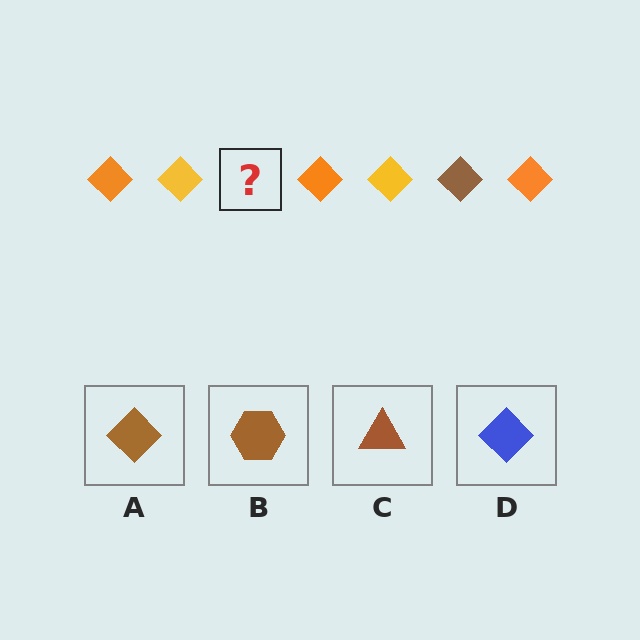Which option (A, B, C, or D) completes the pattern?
A.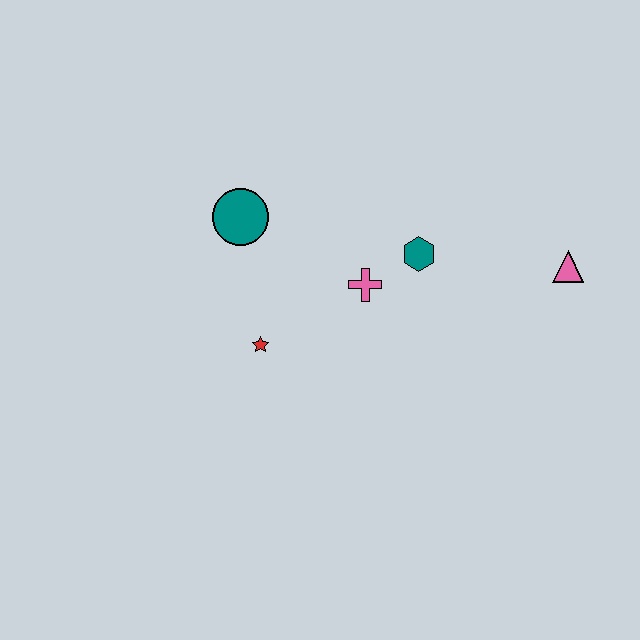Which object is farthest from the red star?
The pink triangle is farthest from the red star.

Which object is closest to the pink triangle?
The teal hexagon is closest to the pink triangle.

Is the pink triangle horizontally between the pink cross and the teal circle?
No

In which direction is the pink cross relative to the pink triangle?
The pink cross is to the left of the pink triangle.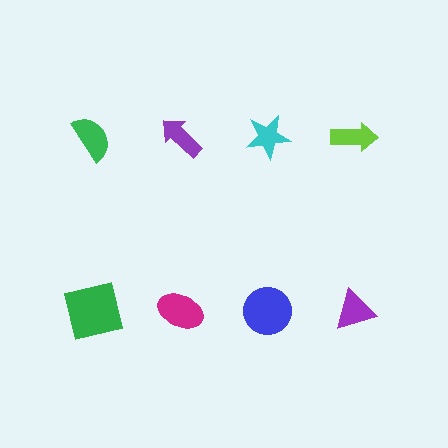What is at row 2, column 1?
A green square.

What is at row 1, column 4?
A lime arrow.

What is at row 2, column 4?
A purple triangle.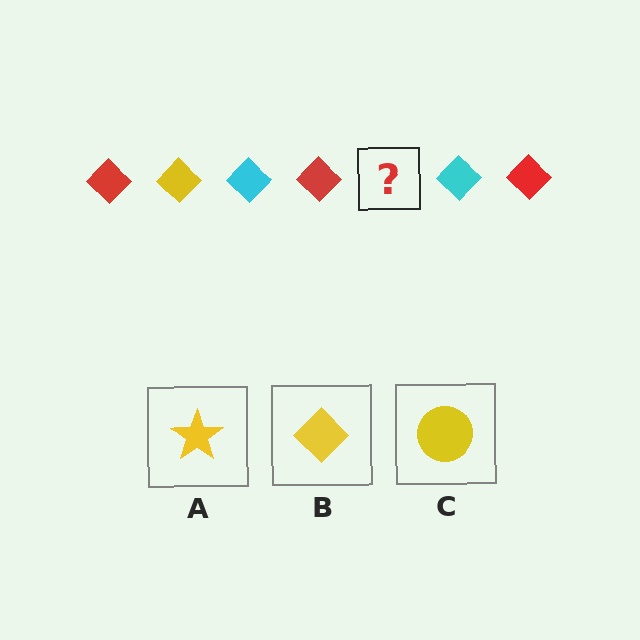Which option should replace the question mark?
Option B.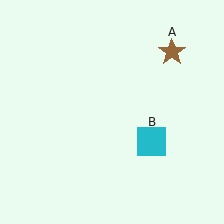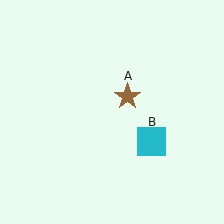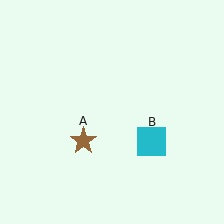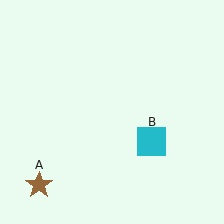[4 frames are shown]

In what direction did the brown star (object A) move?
The brown star (object A) moved down and to the left.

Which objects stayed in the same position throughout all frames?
Cyan square (object B) remained stationary.